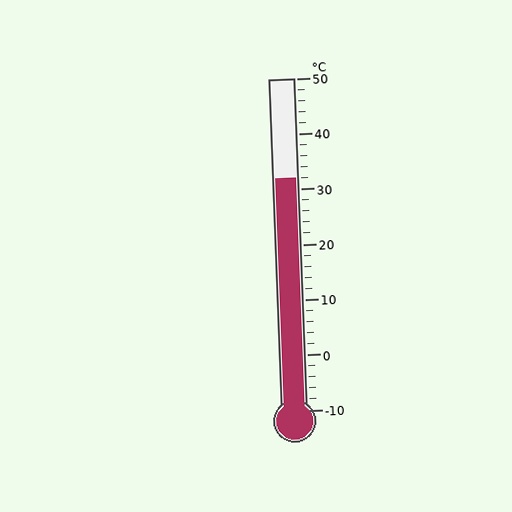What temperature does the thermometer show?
The thermometer shows approximately 32°C.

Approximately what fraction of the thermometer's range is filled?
The thermometer is filled to approximately 70% of its range.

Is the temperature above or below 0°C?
The temperature is above 0°C.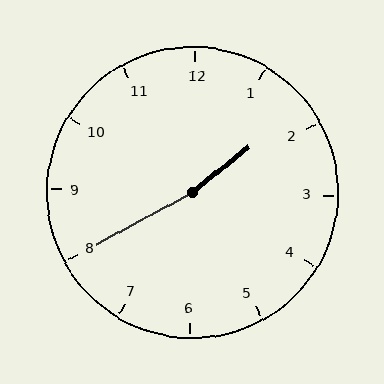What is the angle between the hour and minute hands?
Approximately 170 degrees.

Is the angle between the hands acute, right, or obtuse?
It is obtuse.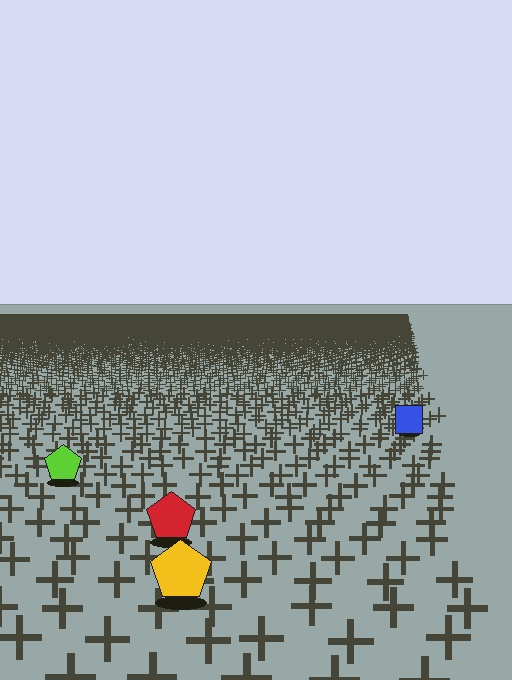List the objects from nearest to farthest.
From nearest to farthest: the yellow pentagon, the red pentagon, the lime pentagon, the blue square.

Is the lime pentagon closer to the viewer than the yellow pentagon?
No. The yellow pentagon is closer — you can tell from the texture gradient: the ground texture is coarser near it.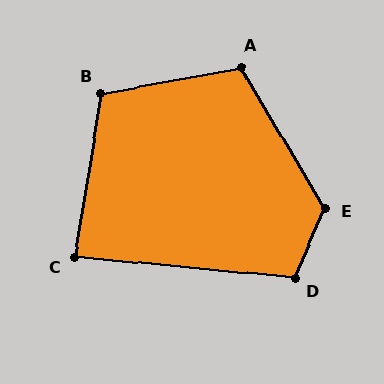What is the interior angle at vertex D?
Approximately 108 degrees (obtuse).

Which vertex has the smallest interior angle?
C, at approximately 86 degrees.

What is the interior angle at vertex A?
Approximately 110 degrees (obtuse).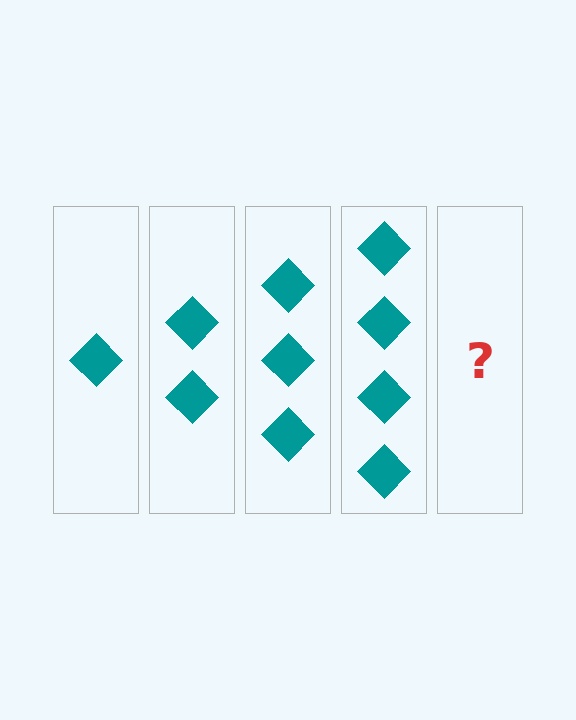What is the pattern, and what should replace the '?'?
The pattern is that each step adds one more diamond. The '?' should be 5 diamonds.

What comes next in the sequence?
The next element should be 5 diamonds.